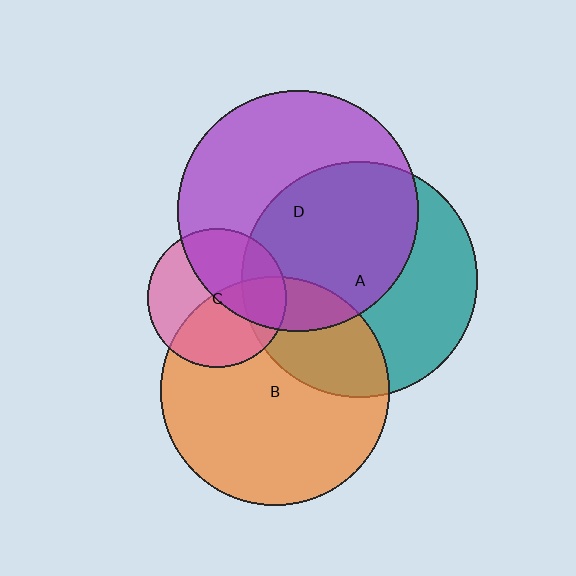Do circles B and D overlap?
Yes.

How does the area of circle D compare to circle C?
Approximately 3.0 times.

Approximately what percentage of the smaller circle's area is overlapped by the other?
Approximately 15%.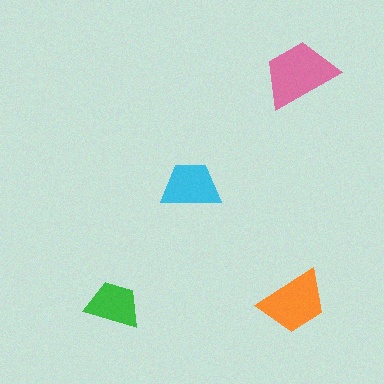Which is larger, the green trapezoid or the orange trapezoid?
The orange one.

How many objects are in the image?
There are 4 objects in the image.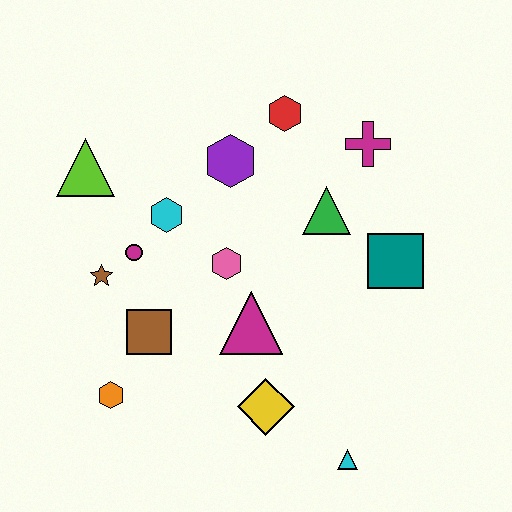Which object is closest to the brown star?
The magenta circle is closest to the brown star.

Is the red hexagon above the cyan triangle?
Yes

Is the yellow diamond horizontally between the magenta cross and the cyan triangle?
No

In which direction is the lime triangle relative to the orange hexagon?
The lime triangle is above the orange hexagon.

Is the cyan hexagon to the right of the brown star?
Yes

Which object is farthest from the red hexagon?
The cyan triangle is farthest from the red hexagon.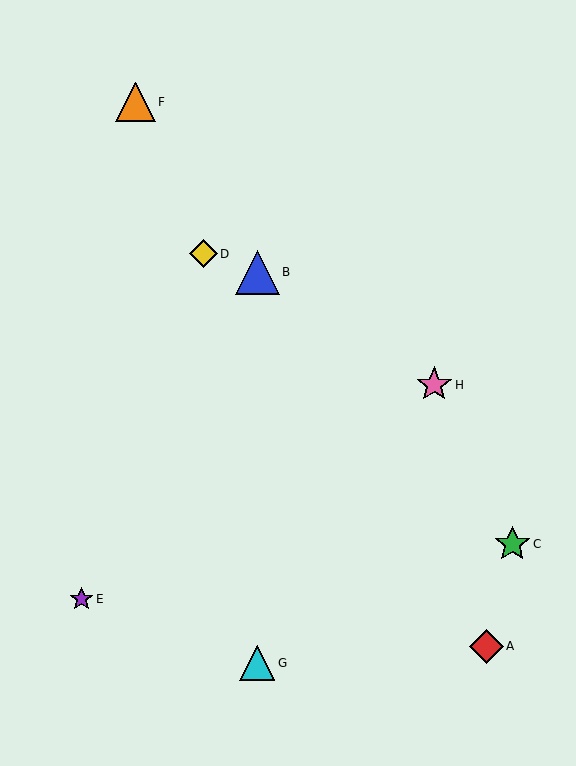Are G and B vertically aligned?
Yes, both are at x≈257.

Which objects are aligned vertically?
Objects B, G are aligned vertically.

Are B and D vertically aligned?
No, B is at x≈257 and D is at x≈203.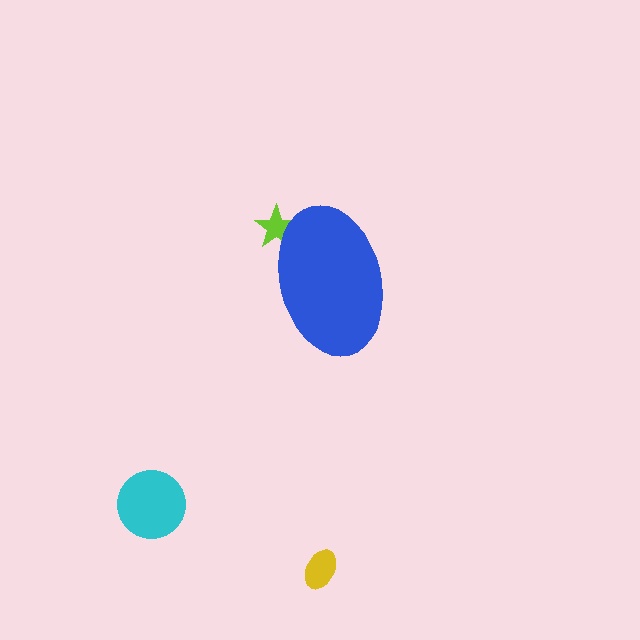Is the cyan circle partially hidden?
No, the cyan circle is fully visible.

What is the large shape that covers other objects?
A blue ellipse.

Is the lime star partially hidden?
Yes, the lime star is partially hidden behind the blue ellipse.